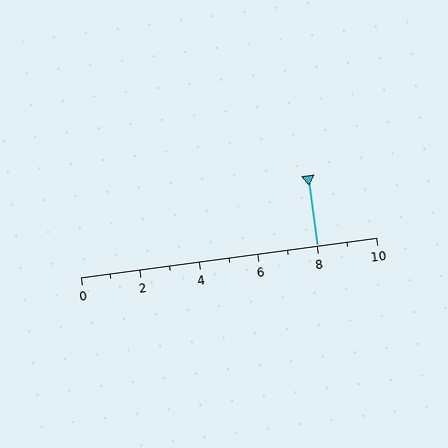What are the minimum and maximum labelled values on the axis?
The axis runs from 0 to 10.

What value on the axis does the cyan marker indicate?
The marker indicates approximately 8.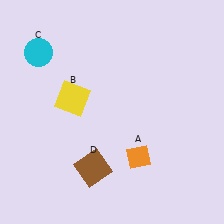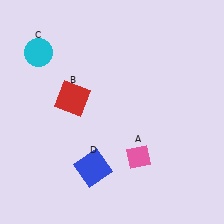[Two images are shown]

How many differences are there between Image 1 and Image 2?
There are 3 differences between the two images.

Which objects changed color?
A changed from orange to pink. B changed from yellow to red. D changed from brown to blue.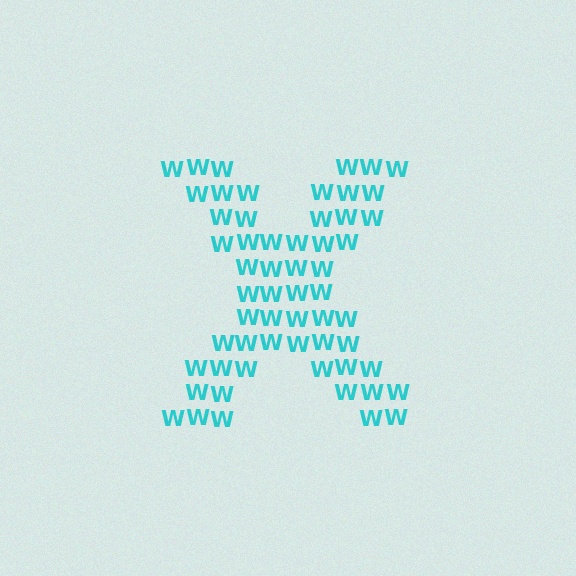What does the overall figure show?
The overall figure shows the letter X.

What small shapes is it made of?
It is made of small letter W's.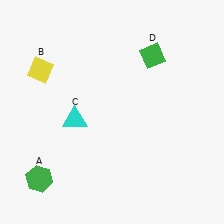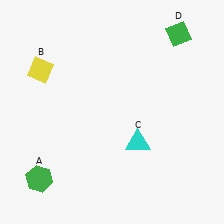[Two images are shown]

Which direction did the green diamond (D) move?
The green diamond (D) moved right.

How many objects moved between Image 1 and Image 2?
2 objects moved between the two images.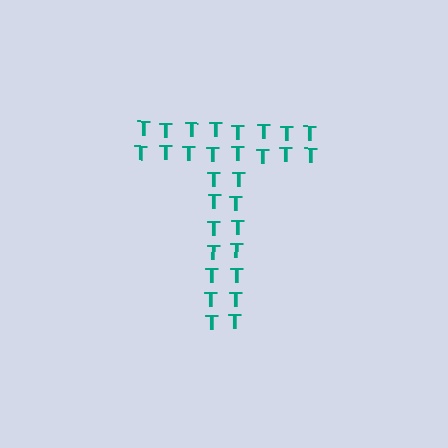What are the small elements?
The small elements are letter T's.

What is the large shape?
The large shape is the letter T.